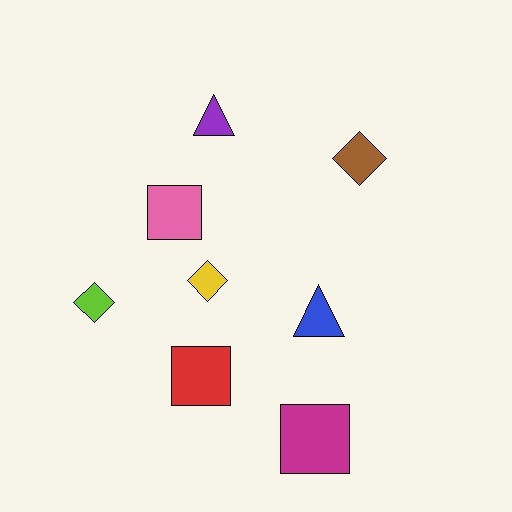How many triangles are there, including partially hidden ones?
There are 2 triangles.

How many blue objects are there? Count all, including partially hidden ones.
There is 1 blue object.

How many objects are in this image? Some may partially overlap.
There are 8 objects.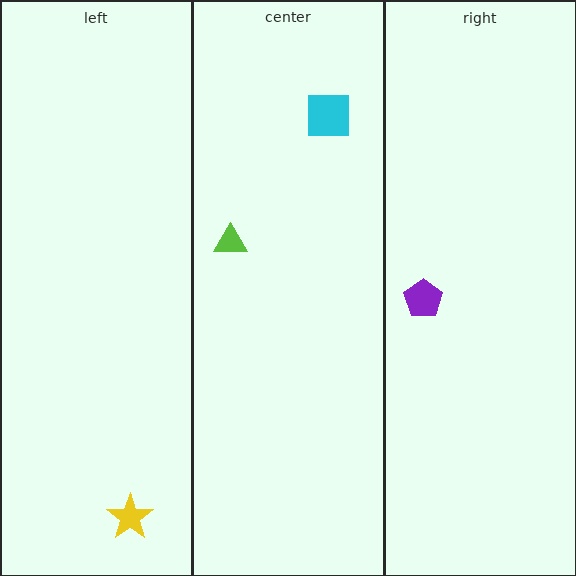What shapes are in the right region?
The purple pentagon.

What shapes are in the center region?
The cyan square, the lime triangle.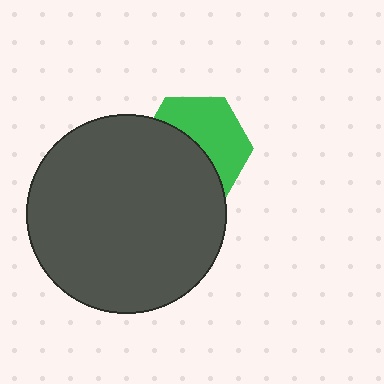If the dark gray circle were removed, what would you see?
You would see the complete green hexagon.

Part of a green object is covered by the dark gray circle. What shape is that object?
It is a hexagon.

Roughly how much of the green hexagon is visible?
About half of it is visible (roughly 50%).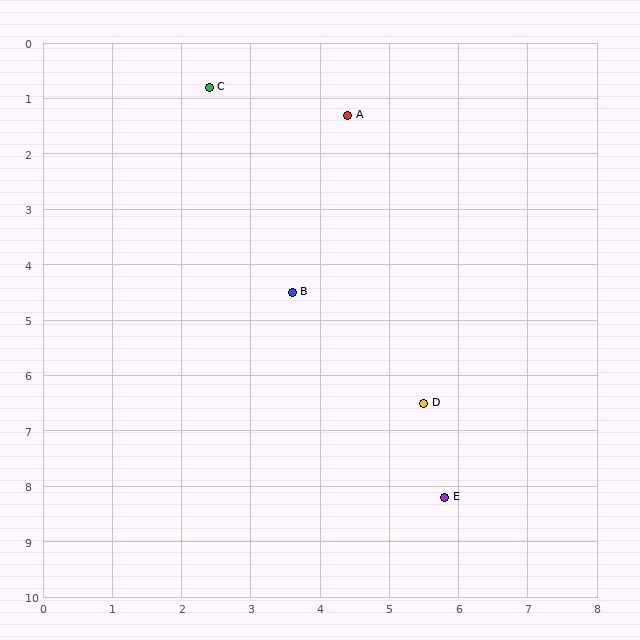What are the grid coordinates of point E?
Point E is at approximately (5.8, 8.2).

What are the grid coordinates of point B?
Point B is at approximately (3.6, 4.5).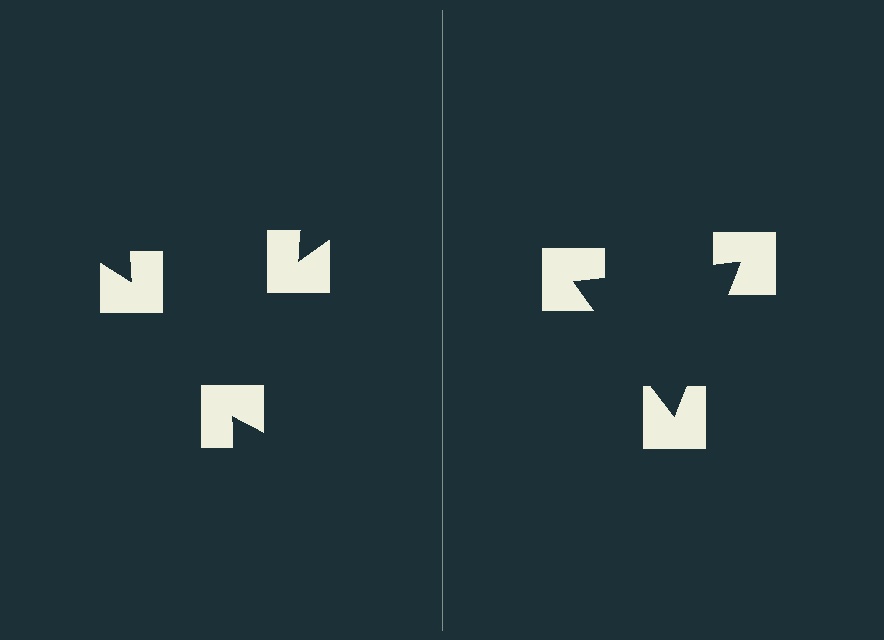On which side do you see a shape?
An illusory triangle appears on the right side. On the left side the wedge cuts are rotated, so no coherent shape forms.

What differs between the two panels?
The notched squares are positioned identically on both sides; only the wedge orientations differ. On the right they align to a triangle; on the left they are misaligned.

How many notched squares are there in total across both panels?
6 — 3 on each side.